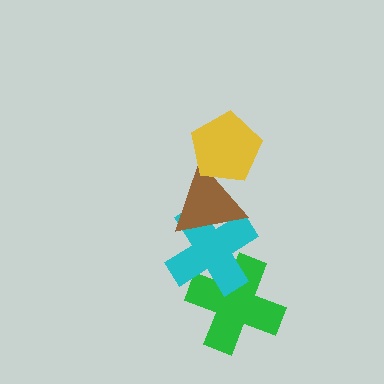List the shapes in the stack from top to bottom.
From top to bottom: the yellow pentagon, the brown triangle, the cyan cross, the green cross.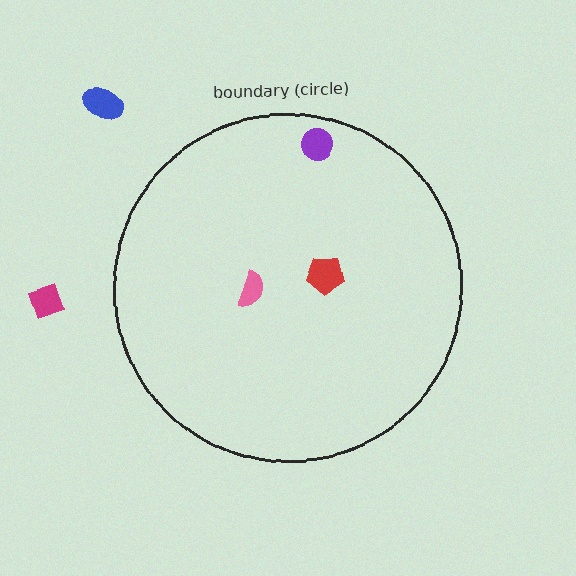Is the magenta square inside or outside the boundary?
Outside.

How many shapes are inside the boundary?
3 inside, 2 outside.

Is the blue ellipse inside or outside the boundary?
Outside.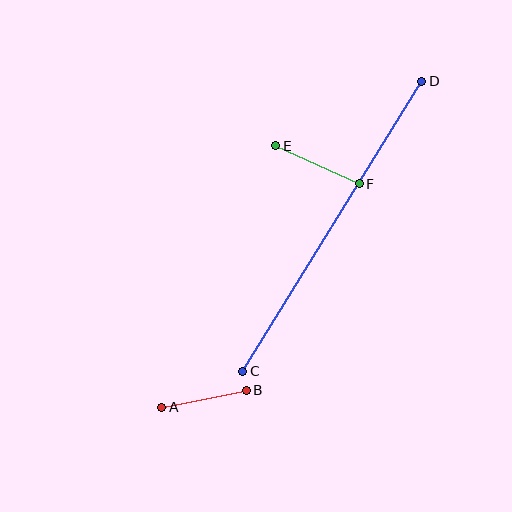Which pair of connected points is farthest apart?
Points C and D are farthest apart.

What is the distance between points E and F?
The distance is approximately 92 pixels.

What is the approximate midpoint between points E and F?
The midpoint is at approximately (318, 165) pixels.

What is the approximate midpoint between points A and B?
The midpoint is at approximately (204, 399) pixels.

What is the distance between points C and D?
The distance is approximately 341 pixels.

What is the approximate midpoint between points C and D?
The midpoint is at approximately (332, 226) pixels.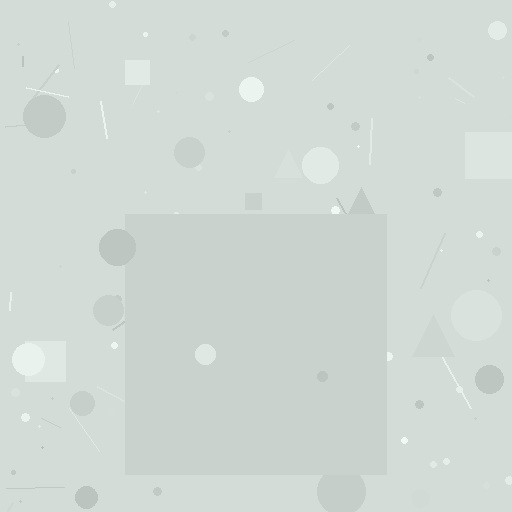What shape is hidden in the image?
A square is hidden in the image.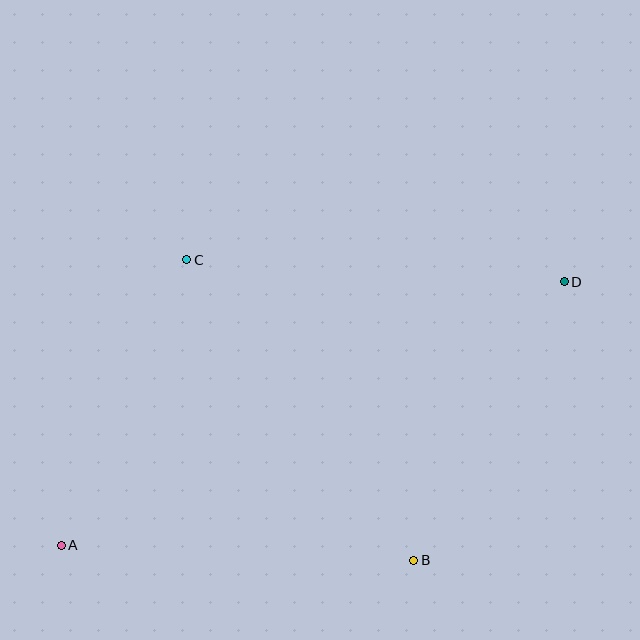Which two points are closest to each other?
Points A and C are closest to each other.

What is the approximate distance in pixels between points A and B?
The distance between A and B is approximately 353 pixels.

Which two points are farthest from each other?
Points A and D are farthest from each other.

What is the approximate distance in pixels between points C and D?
The distance between C and D is approximately 378 pixels.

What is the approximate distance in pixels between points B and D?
The distance between B and D is approximately 316 pixels.